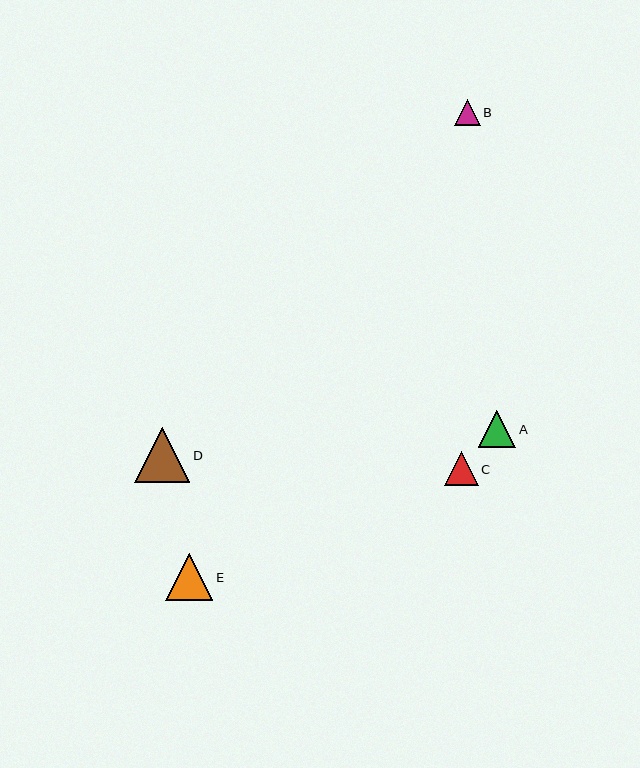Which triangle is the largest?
Triangle D is the largest with a size of approximately 55 pixels.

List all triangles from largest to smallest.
From largest to smallest: D, E, A, C, B.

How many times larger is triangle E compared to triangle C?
Triangle E is approximately 1.4 times the size of triangle C.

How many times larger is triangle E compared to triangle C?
Triangle E is approximately 1.4 times the size of triangle C.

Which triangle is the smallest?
Triangle B is the smallest with a size of approximately 26 pixels.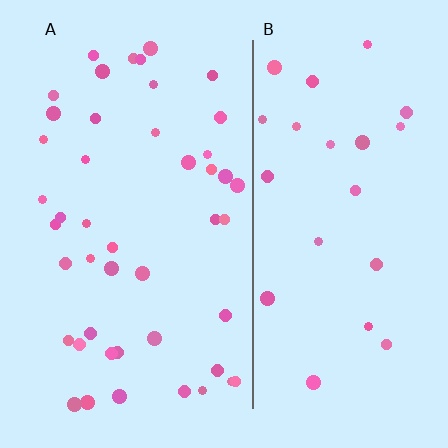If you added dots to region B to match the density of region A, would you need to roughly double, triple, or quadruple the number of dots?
Approximately double.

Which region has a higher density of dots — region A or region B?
A (the left).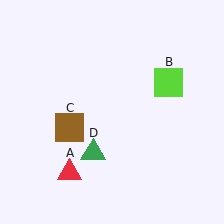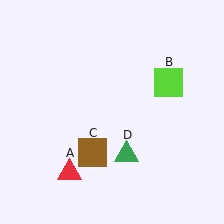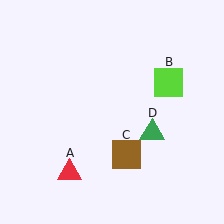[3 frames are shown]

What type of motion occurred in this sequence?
The brown square (object C), green triangle (object D) rotated counterclockwise around the center of the scene.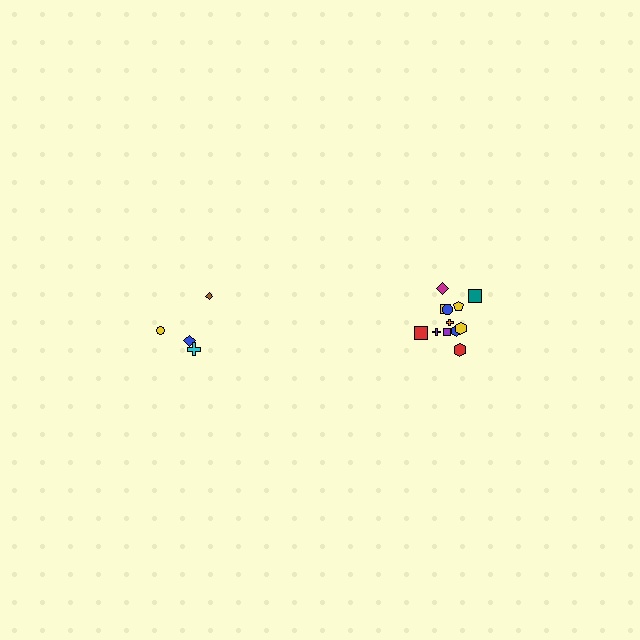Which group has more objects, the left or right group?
The right group.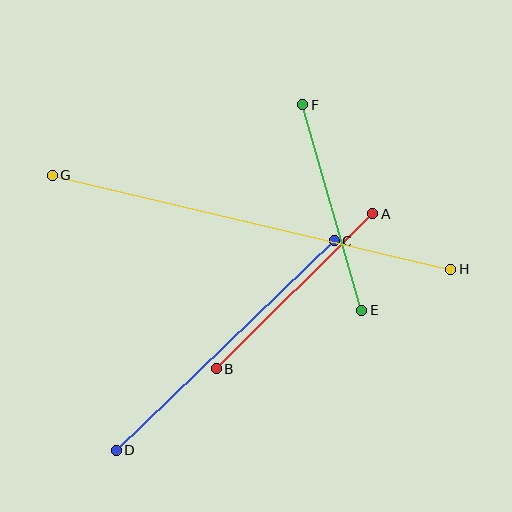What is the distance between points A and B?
The distance is approximately 220 pixels.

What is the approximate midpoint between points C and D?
The midpoint is at approximately (225, 345) pixels.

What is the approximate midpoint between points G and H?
The midpoint is at approximately (251, 222) pixels.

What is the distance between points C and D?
The distance is approximately 303 pixels.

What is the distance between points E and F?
The distance is approximately 214 pixels.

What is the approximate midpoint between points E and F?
The midpoint is at approximately (332, 208) pixels.